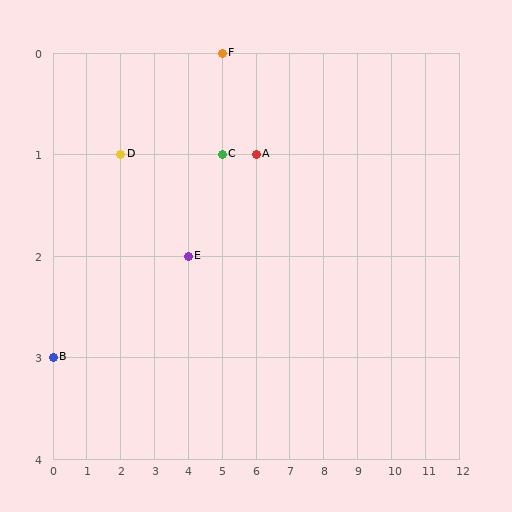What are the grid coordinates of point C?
Point C is at grid coordinates (5, 1).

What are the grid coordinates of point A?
Point A is at grid coordinates (6, 1).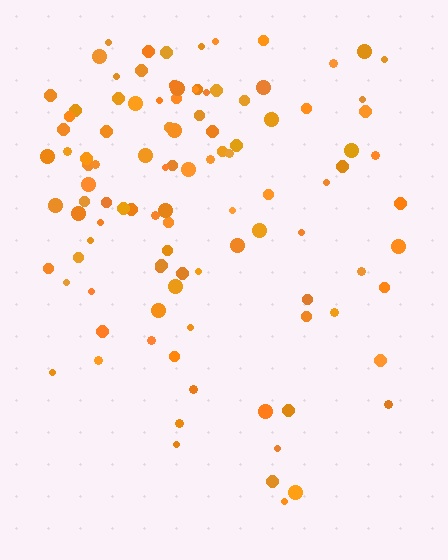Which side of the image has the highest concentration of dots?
The top.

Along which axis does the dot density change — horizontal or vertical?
Vertical.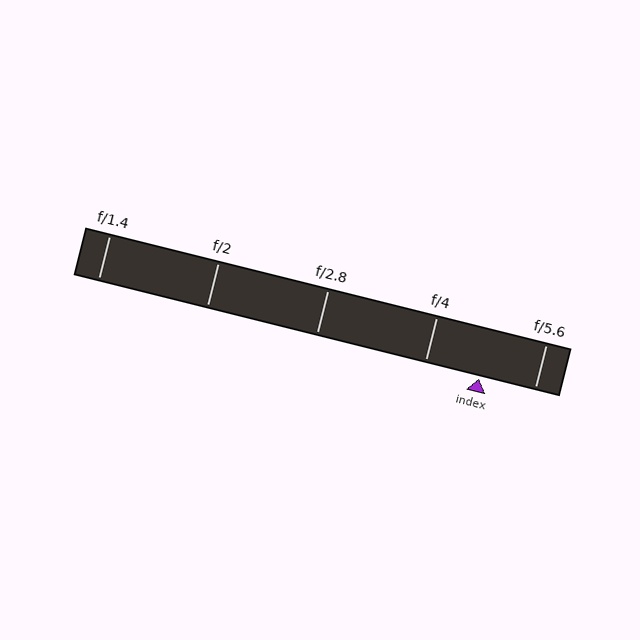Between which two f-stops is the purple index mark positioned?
The index mark is between f/4 and f/5.6.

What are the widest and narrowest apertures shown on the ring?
The widest aperture shown is f/1.4 and the narrowest is f/5.6.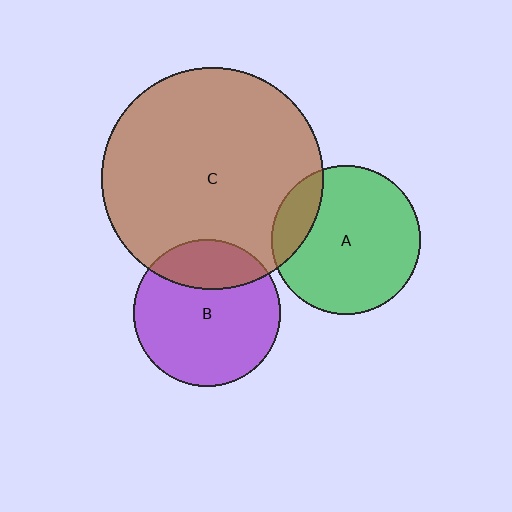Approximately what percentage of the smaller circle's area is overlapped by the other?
Approximately 25%.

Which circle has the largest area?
Circle C (brown).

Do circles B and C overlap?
Yes.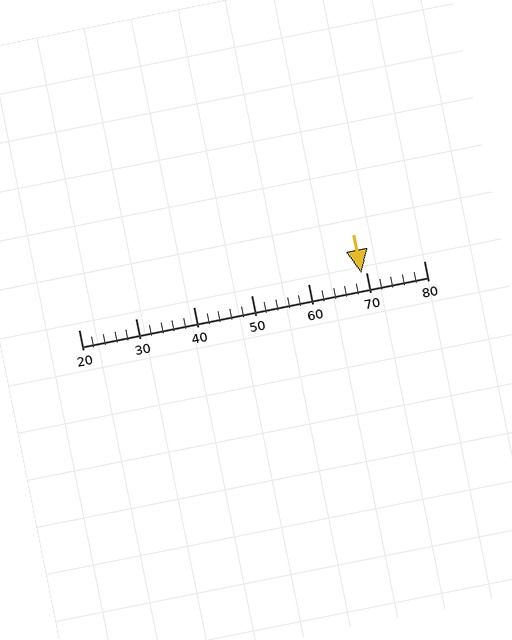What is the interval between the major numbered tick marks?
The major tick marks are spaced 10 units apart.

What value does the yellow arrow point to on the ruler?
The yellow arrow points to approximately 69.